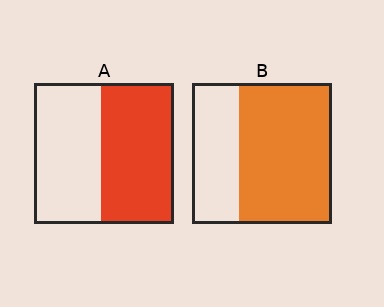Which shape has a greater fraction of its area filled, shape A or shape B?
Shape B.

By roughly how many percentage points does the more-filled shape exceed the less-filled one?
By roughly 15 percentage points (B over A).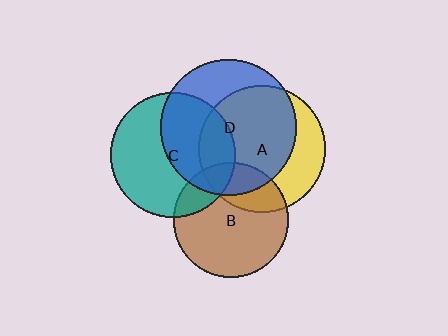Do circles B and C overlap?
Yes.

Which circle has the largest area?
Circle D (blue).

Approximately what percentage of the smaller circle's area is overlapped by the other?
Approximately 20%.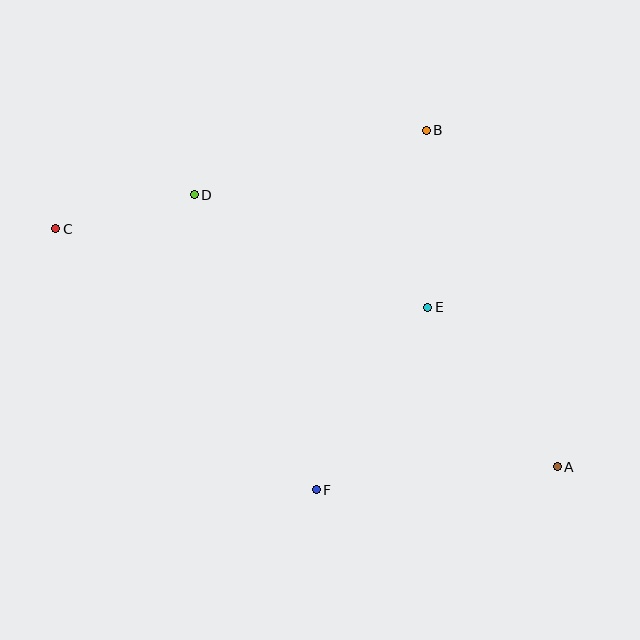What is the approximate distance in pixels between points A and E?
The distance between A and E is approximately 205 pixels.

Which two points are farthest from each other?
Points A and C are farthest from each other.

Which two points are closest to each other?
Points C and D are closest to each other.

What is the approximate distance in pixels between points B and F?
The distance between B and F is approximately 376 pixels.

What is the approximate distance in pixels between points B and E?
The distance between B and E is approximately 177 pixels.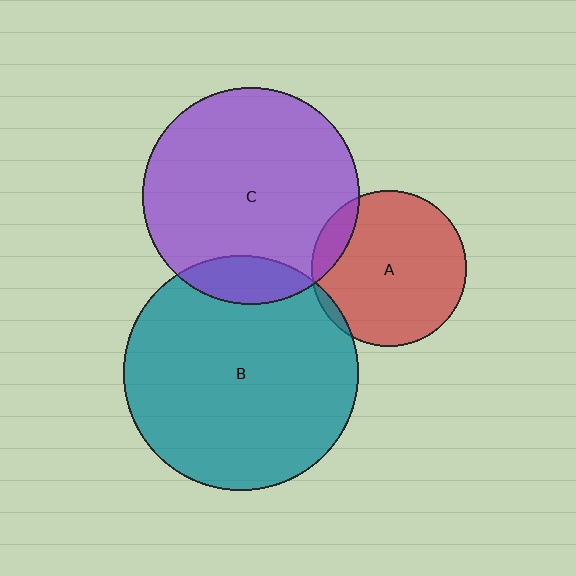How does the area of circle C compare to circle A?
Approximately 2.0 times.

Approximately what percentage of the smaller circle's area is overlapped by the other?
Approximately 5%.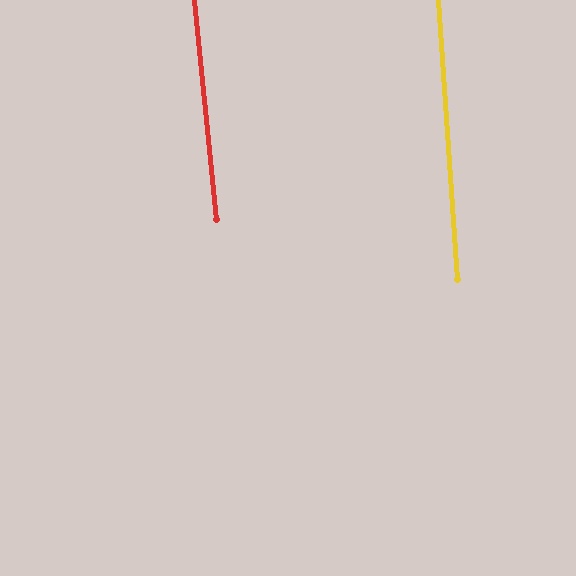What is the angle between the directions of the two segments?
Approximately 2 degrees.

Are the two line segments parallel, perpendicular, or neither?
Parallel — their directions differ by only 1.8°.